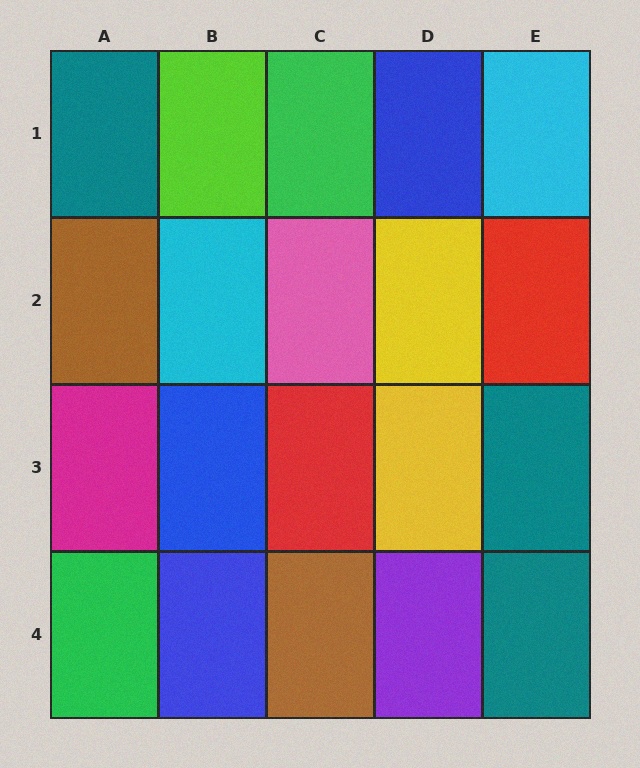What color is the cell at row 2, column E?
Red.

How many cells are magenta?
1 cell is magenta.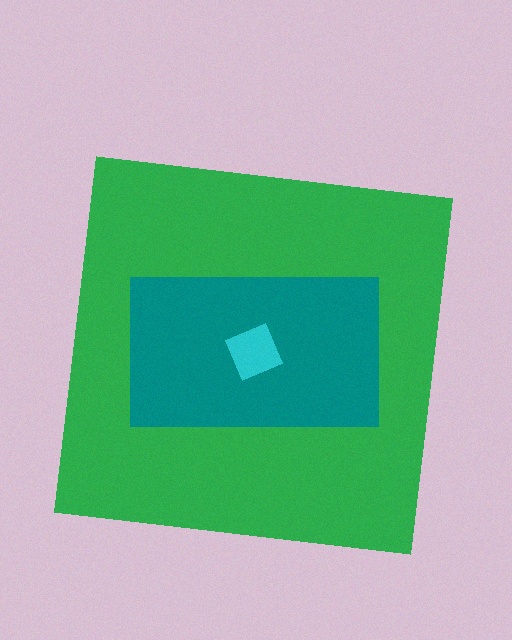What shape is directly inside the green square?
The teal rectangle.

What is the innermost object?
The cyan diamond.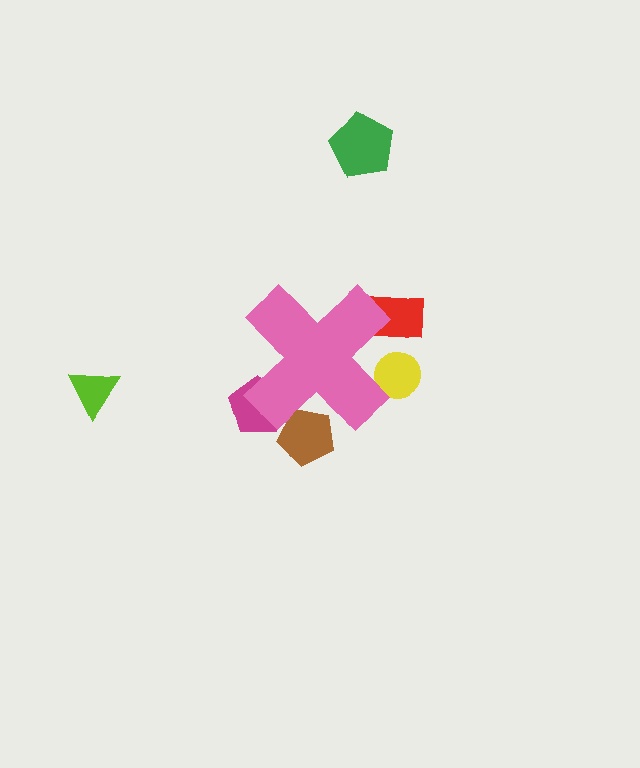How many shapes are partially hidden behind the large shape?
4 shapes are partially hidden.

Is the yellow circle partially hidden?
Yes, the yellow circle is partially hidden behind the pink cross.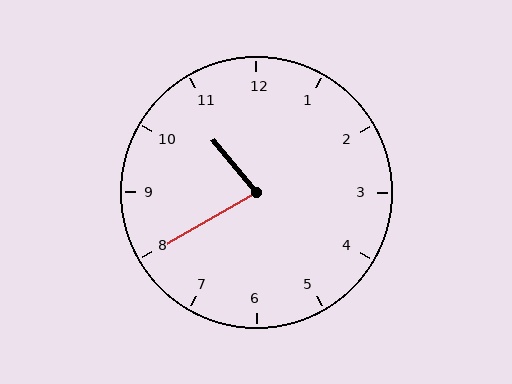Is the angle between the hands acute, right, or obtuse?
It is acute.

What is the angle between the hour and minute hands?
Approximately 80 degrees.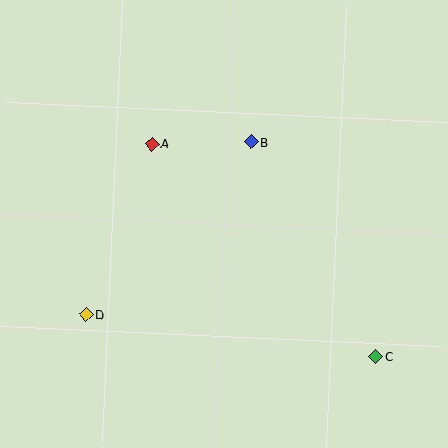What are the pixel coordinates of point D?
Point D is at (86, 314).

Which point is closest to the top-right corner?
Point B is closest to the top-right corner.